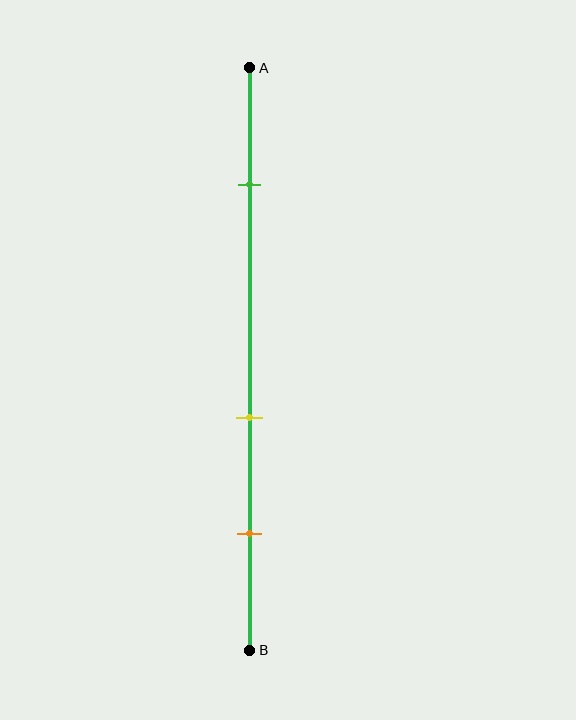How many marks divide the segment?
There are 3 marks dividing the segment.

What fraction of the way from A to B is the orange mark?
The orange mark is approximately 80% (0.8) of the way from A to B.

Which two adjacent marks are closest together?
The yellow and orange marks are the closest adjacent pair.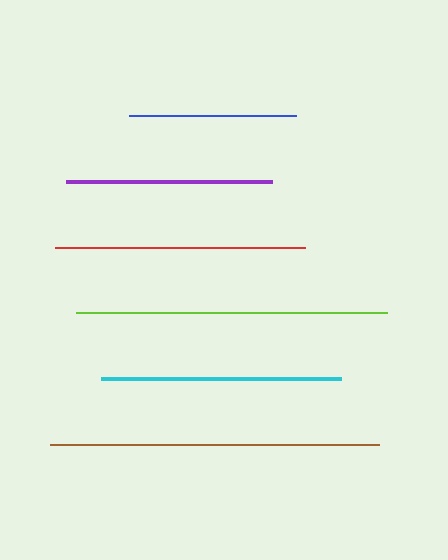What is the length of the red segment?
The red segment is approximately 250 pixels long.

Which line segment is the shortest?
The blue line is the shortest at approximately 166 pixels.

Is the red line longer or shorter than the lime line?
The lime line is longer than the red line.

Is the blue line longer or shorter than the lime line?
The lime line is longer than the blue line.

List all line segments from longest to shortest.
From longest to shortest: brown, lime, red, cyan, purple, blue.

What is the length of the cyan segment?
The cyan segment is approximately 240 pixels long.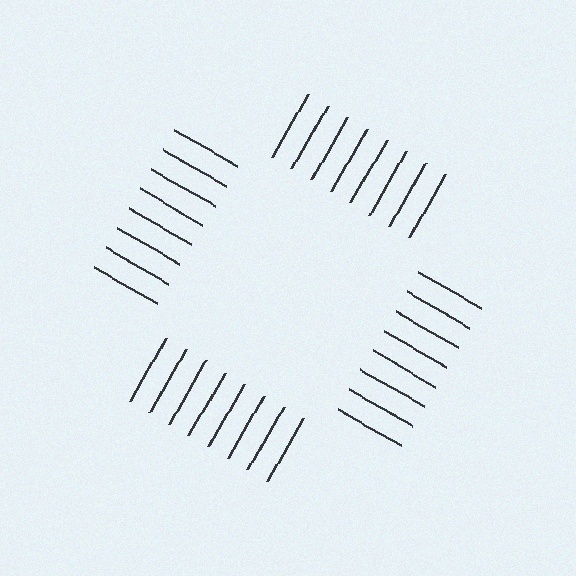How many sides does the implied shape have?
4 sides — the line-ends trace a square.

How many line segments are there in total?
32 — 8 along each of the 4 edges.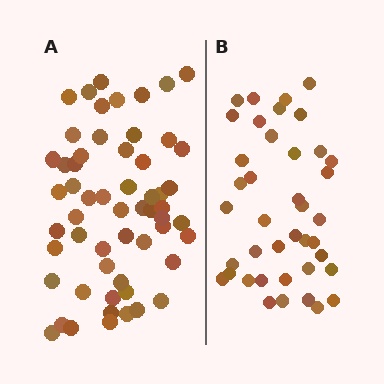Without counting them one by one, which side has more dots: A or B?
Region A (the left region) has more dots.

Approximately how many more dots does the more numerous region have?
Region A has approximately 15 more dots than region B.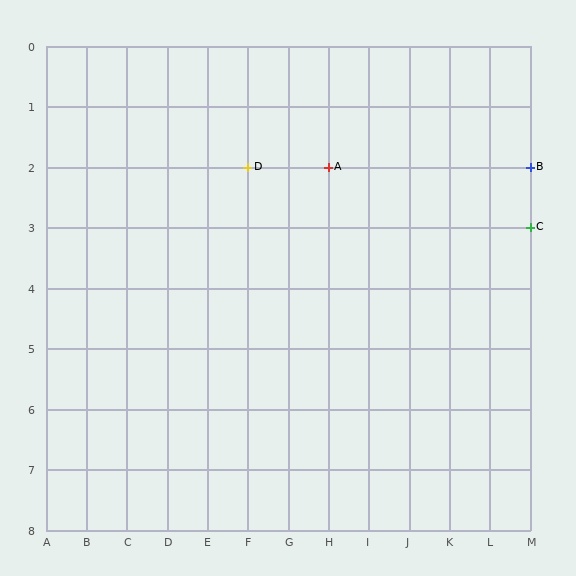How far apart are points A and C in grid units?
Points A and C are 5 columns and 1 row apart (about 5.1 grid units diagonally).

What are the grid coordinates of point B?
Point B is at grid coordinates (M, 2).